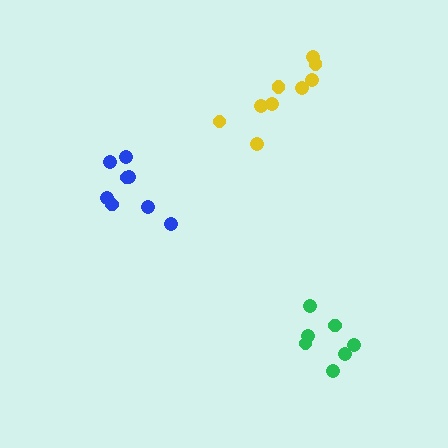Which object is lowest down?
The green cluster is bottommost.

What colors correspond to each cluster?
The clusters are colored: blue, yellow, green.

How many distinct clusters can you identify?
There are 3 distinct clusters.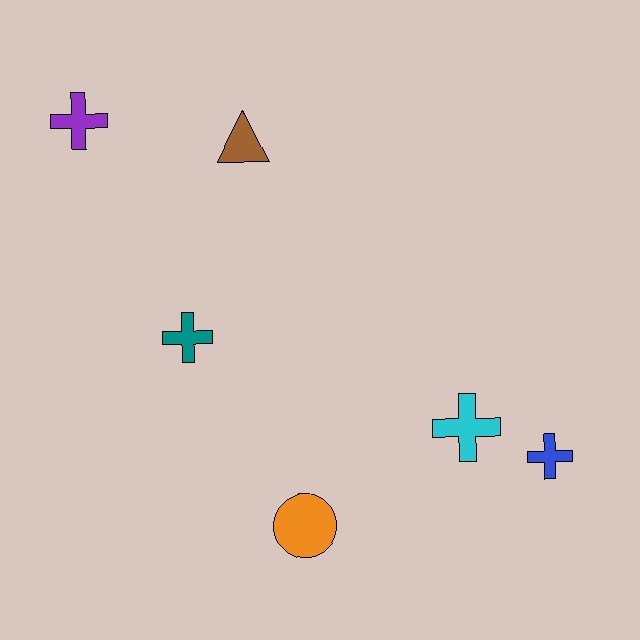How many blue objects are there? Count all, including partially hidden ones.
There is 1 blue object.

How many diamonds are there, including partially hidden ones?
There are no diamonds.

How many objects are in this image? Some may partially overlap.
There are 6 objects.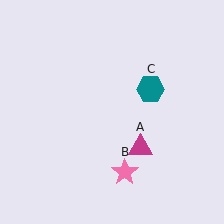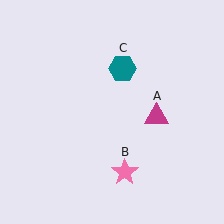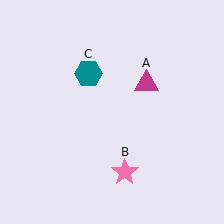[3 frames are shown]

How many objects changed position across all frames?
2 objects changed position: magenta triangle (object A), teal hexagon (object C).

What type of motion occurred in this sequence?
The magenta triangle (object A), teal hexagon (object C) rotated counterclockwise around the center of the scene.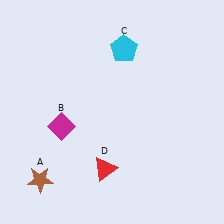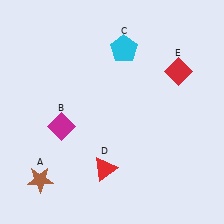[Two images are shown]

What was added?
A red diamond (E) was added in Image 2.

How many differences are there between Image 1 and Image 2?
There is 1 difference between the two images.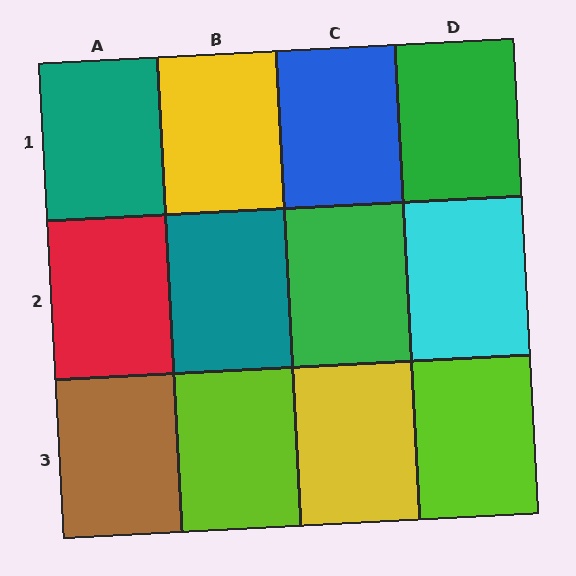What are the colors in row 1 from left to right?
Teal, yellow, blue, green.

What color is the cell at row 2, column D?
Cyan.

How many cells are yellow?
2 cells are yellow.